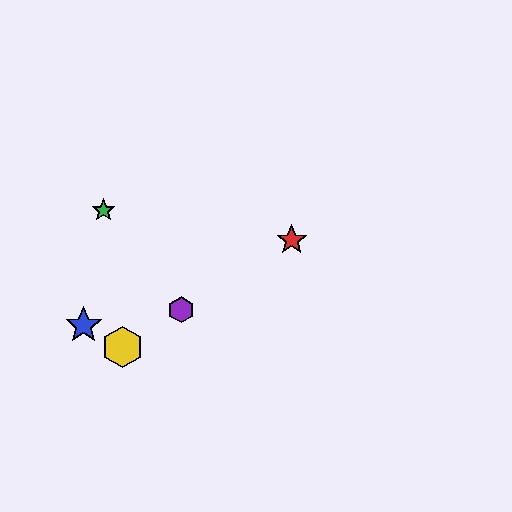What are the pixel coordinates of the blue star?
The blue star is at (84, 326).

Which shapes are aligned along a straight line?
The red star, the yellow hexagon, the purple hexagon are aligned along a straight line.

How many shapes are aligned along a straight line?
3 shapes (the red star, the yellow hexagon, the purple hexagon) are aligned along a straight line.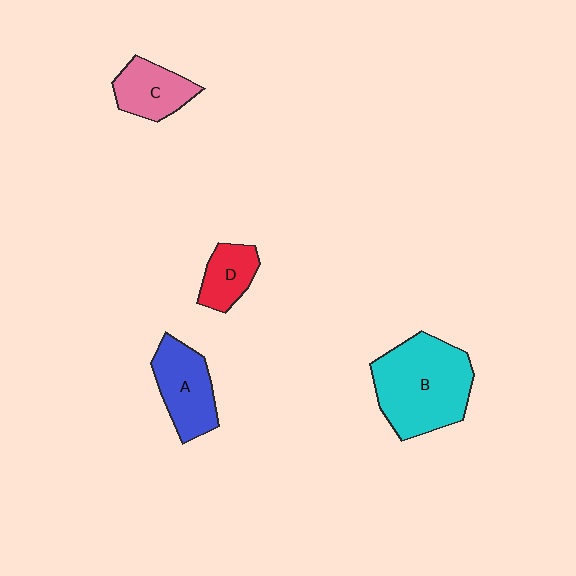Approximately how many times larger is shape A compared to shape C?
Approximately 1.3 times.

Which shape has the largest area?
Shape B (cyan).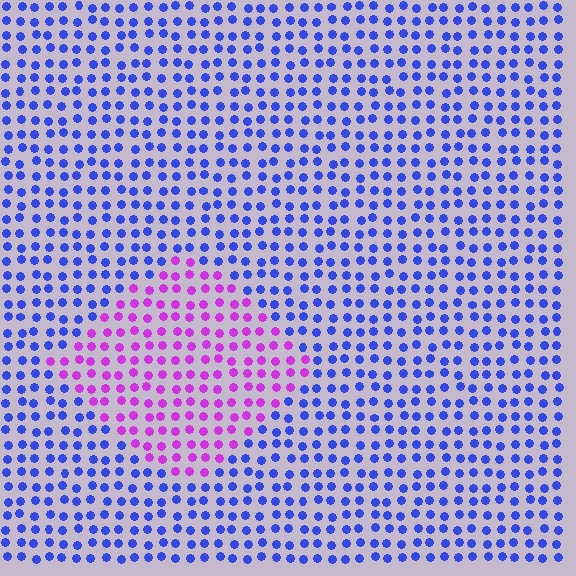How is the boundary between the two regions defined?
The boundary is defined purely by a slight shift in hue (about 61 degrees). Spacing, size, and orientation are identical on both sides.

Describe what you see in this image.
The image is filled with small blue elements in a uniform arrangement. A diamond-shaped region is visible where the elements are tinted to a slightly different hue, forming a subtle color boundary.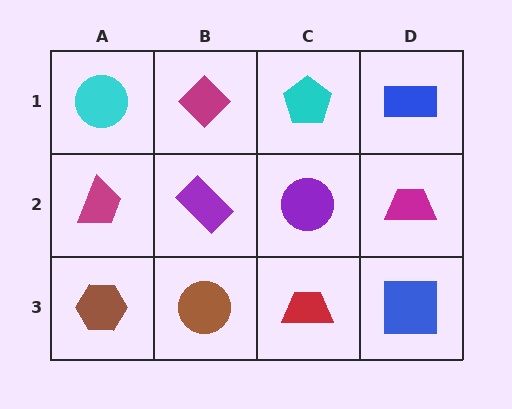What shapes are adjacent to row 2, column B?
A magenta diamond (row 1, column B), a brown circle (row 3, column B), a magenta trapezoid (row 2, column A), a purple circle (row 2, column C).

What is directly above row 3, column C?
A purple circle.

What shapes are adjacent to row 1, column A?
A magenta trapezoid (row 2, column A), a magenta diamond (row 1, column B).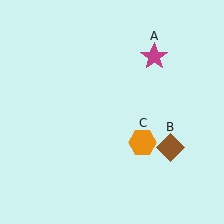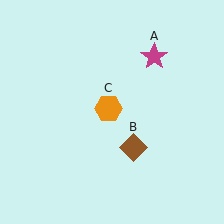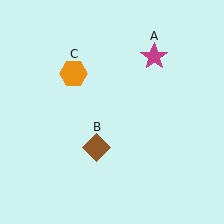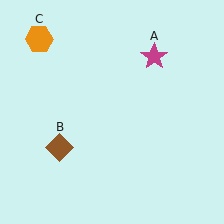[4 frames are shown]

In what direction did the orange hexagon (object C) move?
The orange hexagon (object C) moved up and to the left.